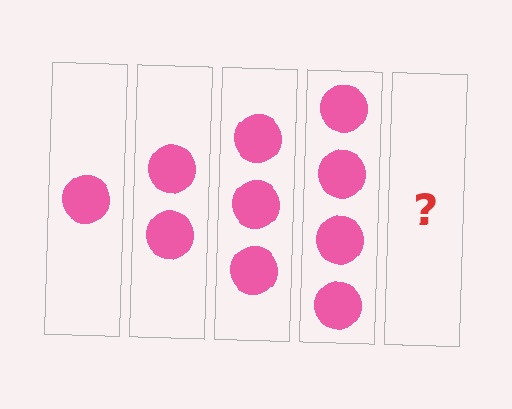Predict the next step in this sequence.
The next step is 5 circles.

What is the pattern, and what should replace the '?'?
The pattern is that each step adds one more circle. The '?' should be 5 circles.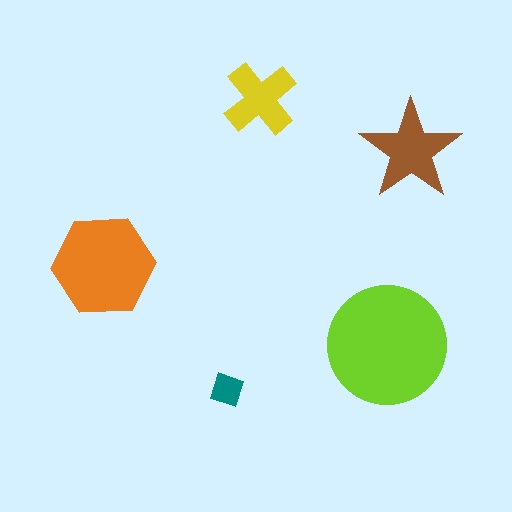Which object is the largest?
The lime circle.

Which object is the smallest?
The teal diamond.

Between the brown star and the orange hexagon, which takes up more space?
The orange hexagon.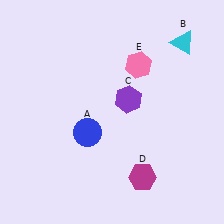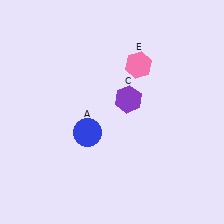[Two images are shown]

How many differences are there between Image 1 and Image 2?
There are 2 differences between the two images.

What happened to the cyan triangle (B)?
The cyan triangle (B) was removed in Image 2. It was in the top-right area of Image 1.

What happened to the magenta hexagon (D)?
The magenta hexagon (D) was removed in Image 2. It was in the bottom-right area of Image 1.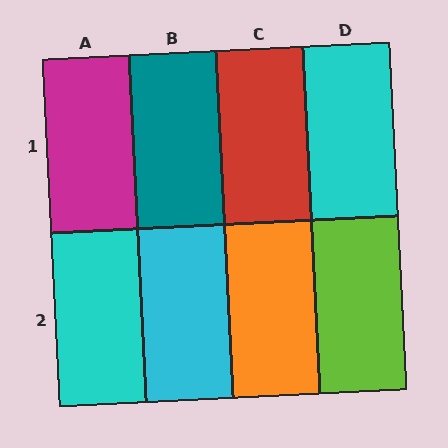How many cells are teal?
1 cell is teal.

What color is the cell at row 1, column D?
Cyan.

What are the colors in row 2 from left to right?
Cyan, cyan, orange, lime.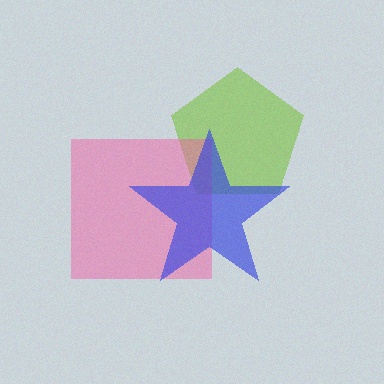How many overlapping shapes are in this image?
There are 3 overlapping shapes in the image.